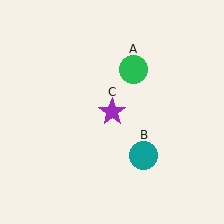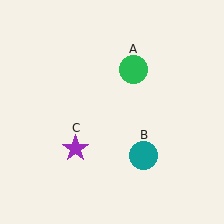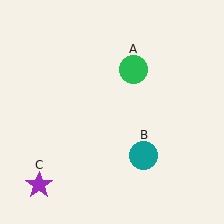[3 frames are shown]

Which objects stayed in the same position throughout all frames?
Green circle (object A) and teal circle (object B) remained stationary.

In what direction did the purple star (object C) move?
The purple star (object C) moved down and to the left.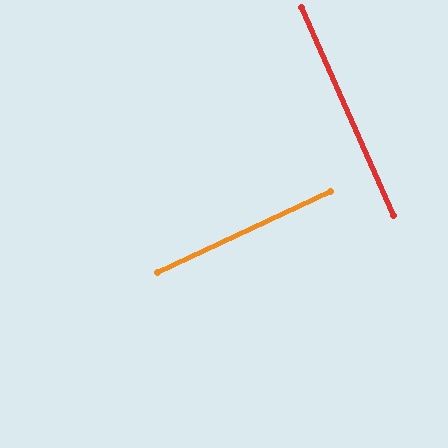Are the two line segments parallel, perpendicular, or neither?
Perpendicular — they meet at approximately 89°.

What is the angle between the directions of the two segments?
Approximately 89 degrees.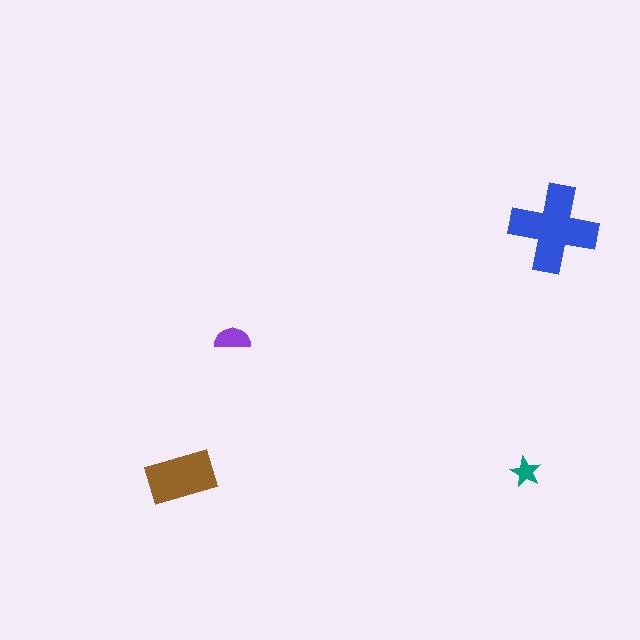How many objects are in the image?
There are 4 objects in the image.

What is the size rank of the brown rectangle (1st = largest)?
2nd.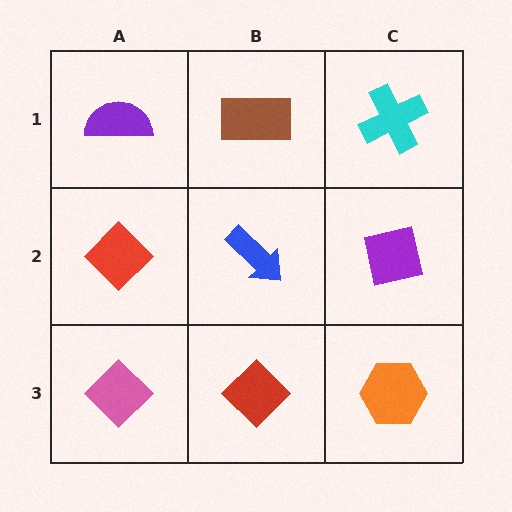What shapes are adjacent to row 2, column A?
A purple semicircle (row 1, column A), a pink diamond (row 3, column A), a blue arrow (row 2, column B).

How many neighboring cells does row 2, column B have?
4.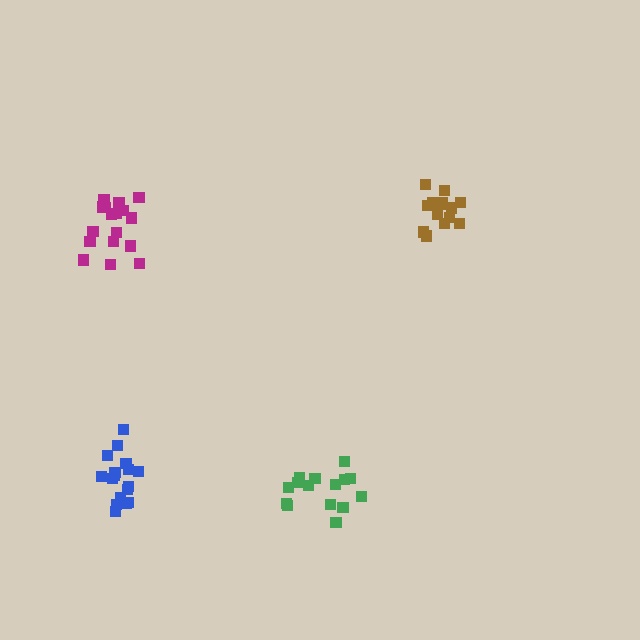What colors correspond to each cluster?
The clusters are colored: blue, magenta, green, brown.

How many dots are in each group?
Group 1: 17 dots, Group 2: 17 dots, Group 3: 15 dots, Group 4: 14 dots (63 total).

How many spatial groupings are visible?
There are 4 spatial groupings.